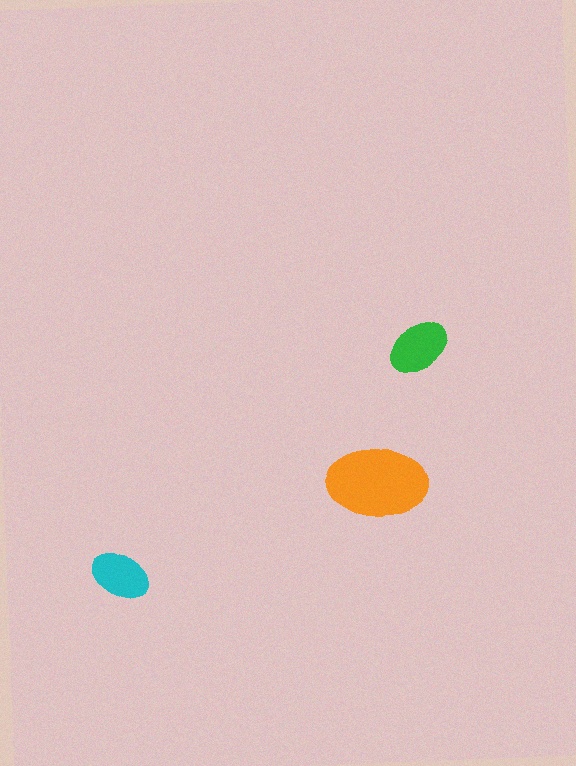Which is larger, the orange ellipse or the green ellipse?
The orange one.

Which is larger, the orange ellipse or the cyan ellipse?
The orange one.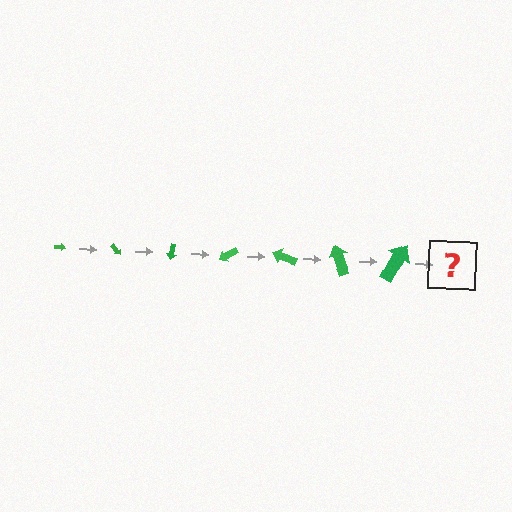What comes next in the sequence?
The next element should be an arrow, larger than the previous one and rotated 350 degrees from the start.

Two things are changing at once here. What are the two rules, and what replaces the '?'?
The two rules are that the arrow grows larger each step and it rotates 50 degrees each step. The '?' should be an arrow, larger than the previous one and rotated 350 degrees from the start.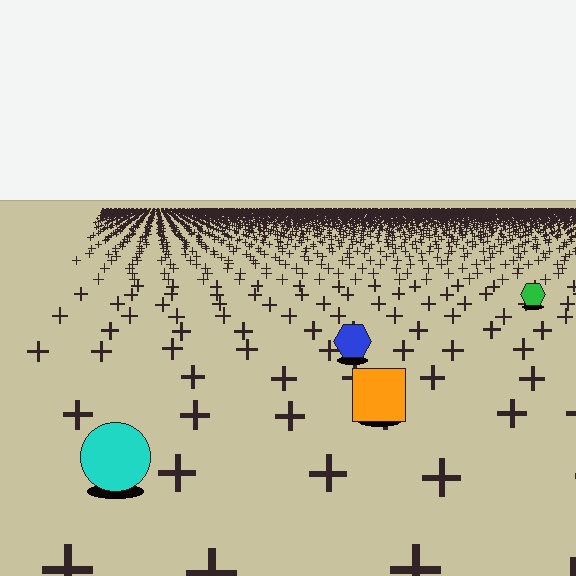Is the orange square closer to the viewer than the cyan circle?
No. The cyan circle is closer — you can tell from the texture gradient: the ground texture is coarser near it.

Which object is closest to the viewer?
The cyan circle is closest. The texture marks near it are larger and more spread out.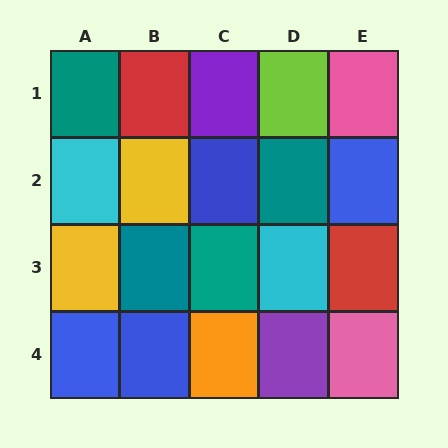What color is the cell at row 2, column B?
Yellow.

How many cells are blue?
4 cells are blue.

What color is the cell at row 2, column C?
Blue.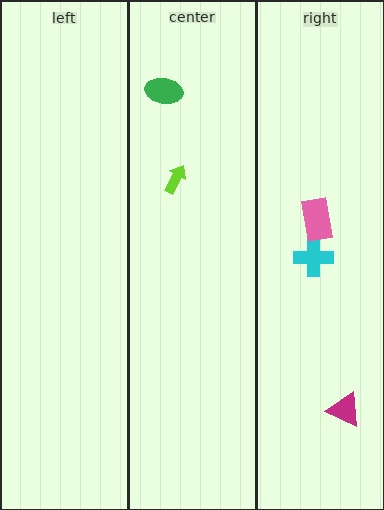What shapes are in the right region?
The magenta triangle, the cyan cross, the pink rectangle.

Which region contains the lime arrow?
The center region.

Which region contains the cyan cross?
The right region.